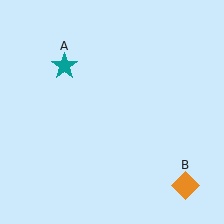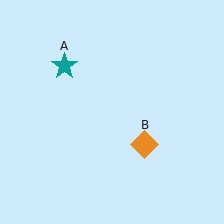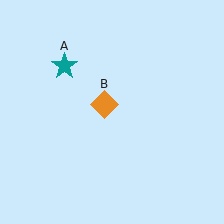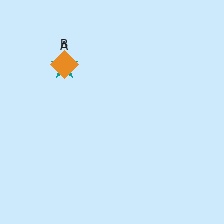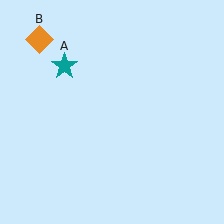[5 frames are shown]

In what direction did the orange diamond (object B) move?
The orange diamond (object B) moved up and to the left.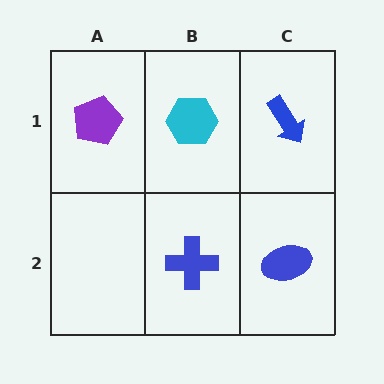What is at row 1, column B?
A cyan hexagon.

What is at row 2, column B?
A blue cross.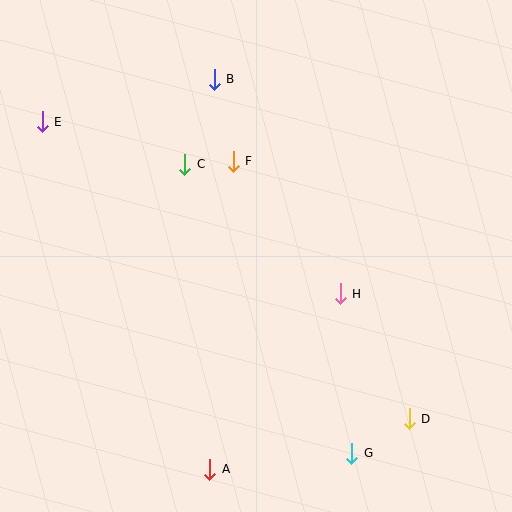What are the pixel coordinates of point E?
Point E is at (42, 122).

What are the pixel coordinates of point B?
Point B is at (214, 79).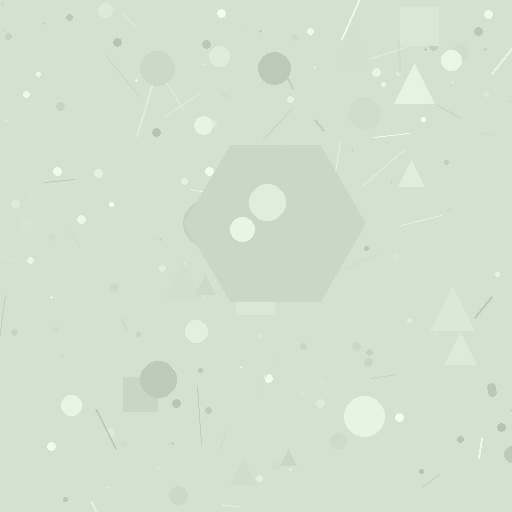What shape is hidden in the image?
A hexagon is hidden in the image.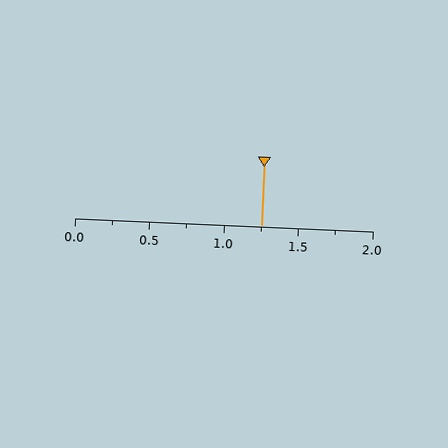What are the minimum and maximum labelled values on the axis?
The axis runs from 0.0 to 2.0.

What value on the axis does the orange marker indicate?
The marker indicates approximately 1.25.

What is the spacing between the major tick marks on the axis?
The major ticks are spaced 0.5 apart.